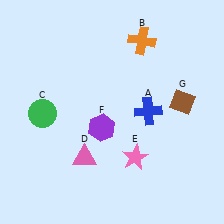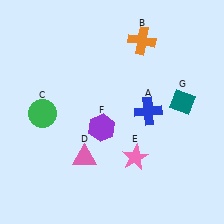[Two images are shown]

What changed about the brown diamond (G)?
In Image 1, G is brown. In Image 2, it changed to teal.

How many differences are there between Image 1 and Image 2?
There is 1 difference between the two images.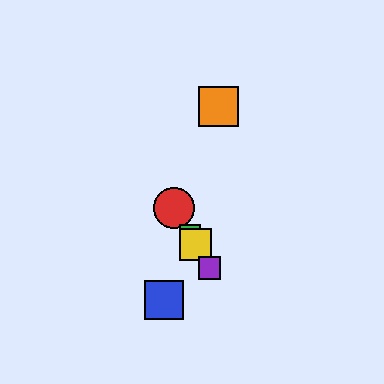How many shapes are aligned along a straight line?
4 shapes (the red circle, the green square, the yellow square, the purple square) are aligned along a straight line.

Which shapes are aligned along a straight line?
The red circle, the green square, the yellow square, the purple square are aligned along a straight line.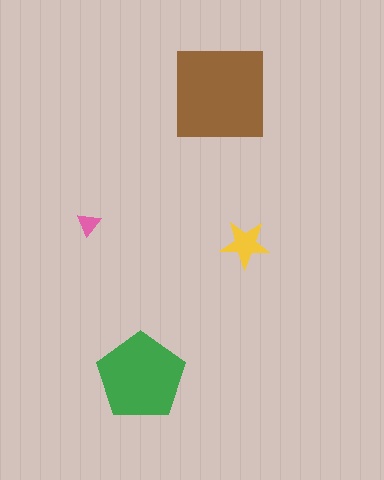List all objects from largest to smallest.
The brown square, the green pentagon, the yellow star, the pink triangle.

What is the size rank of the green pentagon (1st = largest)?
2nd.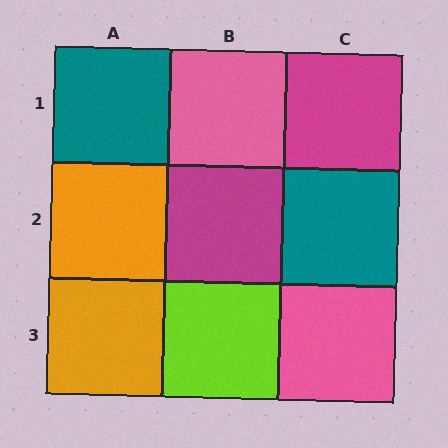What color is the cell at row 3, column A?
Orange.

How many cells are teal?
2 cells are teal.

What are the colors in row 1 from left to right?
Teal, pink, magenta.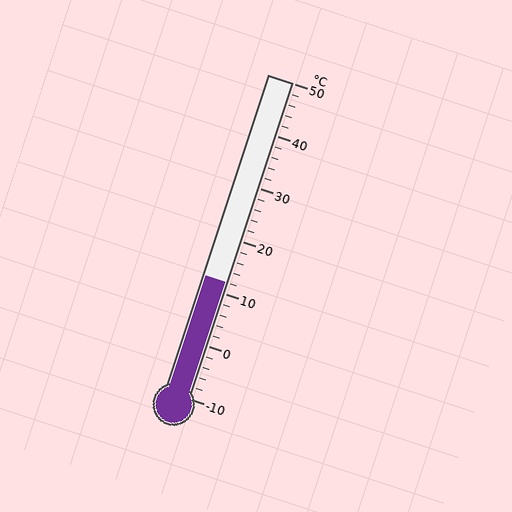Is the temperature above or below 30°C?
The temperature is below 30°C.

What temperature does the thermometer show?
The thermometer shows approximately 12°C.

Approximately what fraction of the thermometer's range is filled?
The thermometer is filled to approximately 35% of its range.